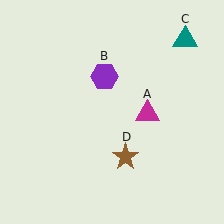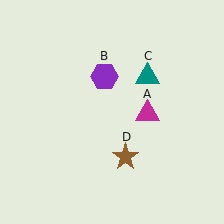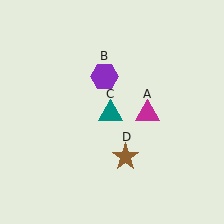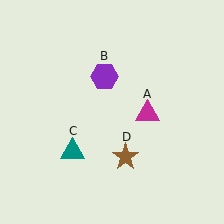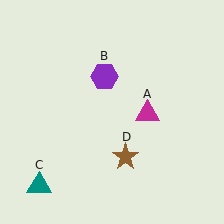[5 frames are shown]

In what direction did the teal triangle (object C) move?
The teal triangle (object C) moved down and to the left.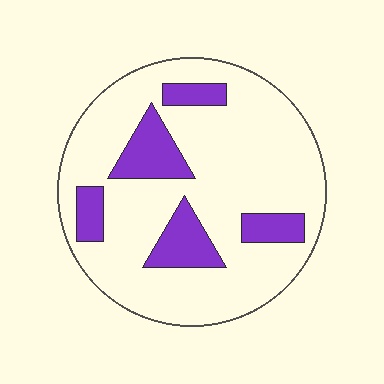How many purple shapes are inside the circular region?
5.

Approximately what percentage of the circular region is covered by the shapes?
Approximately 20%.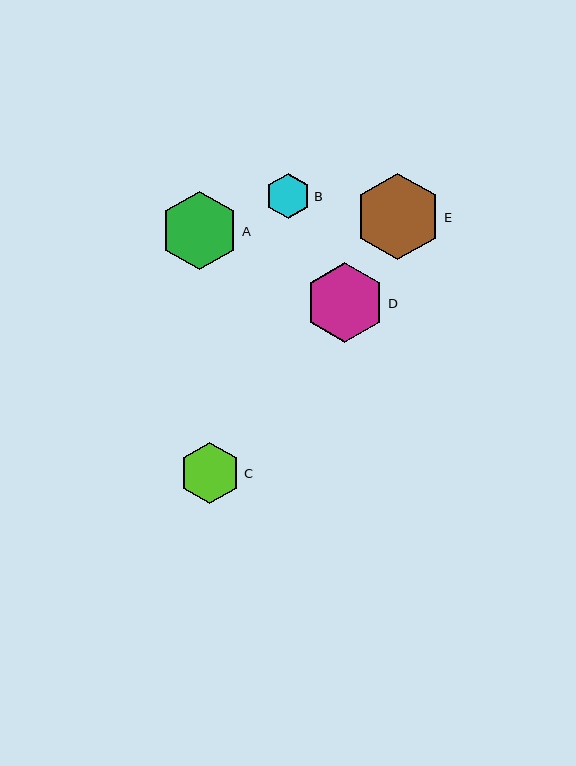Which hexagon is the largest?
Hexagon E is the largest with a size of approximately 87 pixels.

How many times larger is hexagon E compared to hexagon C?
Hexagon E is approximately 1.4 times the size of hexagon C.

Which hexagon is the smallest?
Hexagon B is the smallest with a size of approximately 45 pixels.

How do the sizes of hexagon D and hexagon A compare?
Hexagon D and hexagon A are approximately the same size.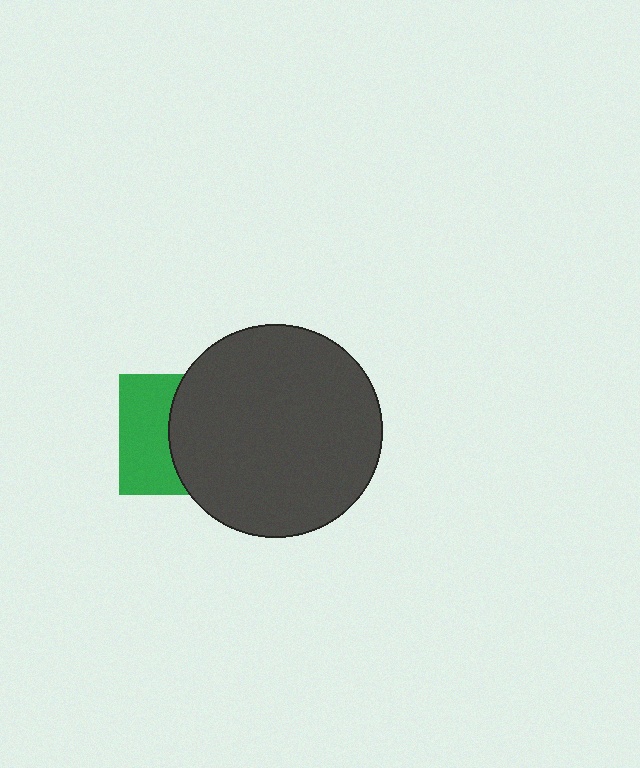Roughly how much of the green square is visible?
About half of it is visible (roughly 46%).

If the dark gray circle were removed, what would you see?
You would see the complete green square.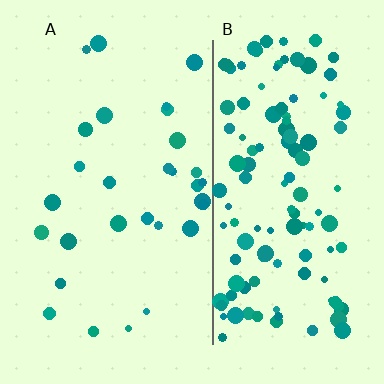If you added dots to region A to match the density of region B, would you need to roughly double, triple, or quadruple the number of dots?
Approximately quadruple.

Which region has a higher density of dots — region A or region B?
B (the right).